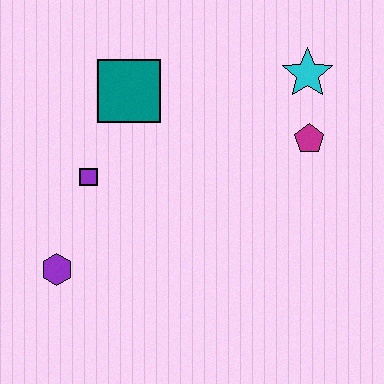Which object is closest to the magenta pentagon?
The cyan star is closest to the magenta pentagon.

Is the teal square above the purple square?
Yes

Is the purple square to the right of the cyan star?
No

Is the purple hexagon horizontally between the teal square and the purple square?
No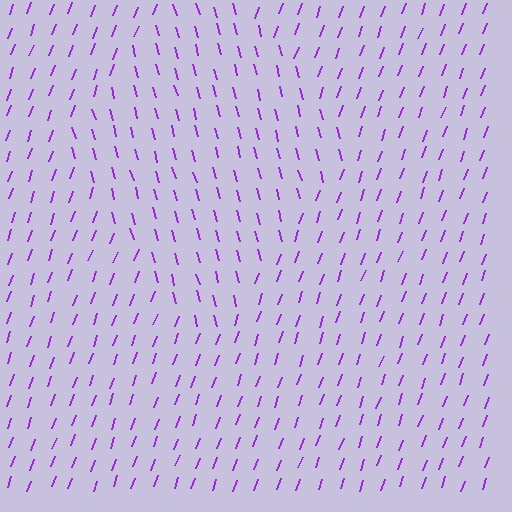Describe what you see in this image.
The image is filled with small purple line segments. A diamond region in the image has lines oriented differently from the surrounding lines, creating a visible texture boundary.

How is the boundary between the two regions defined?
The boundary is defined purely by a change in line orientation (approximately 35 degrees difference). All lines are the same color and thickness.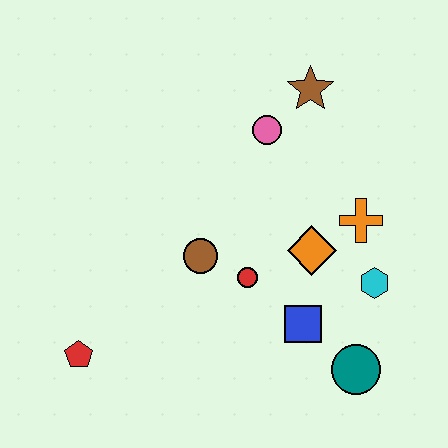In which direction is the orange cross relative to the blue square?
The orange cross is above the blue square.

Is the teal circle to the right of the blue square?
Yes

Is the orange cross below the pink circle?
Yes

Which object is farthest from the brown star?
The red pentagon is farthest from the brown star.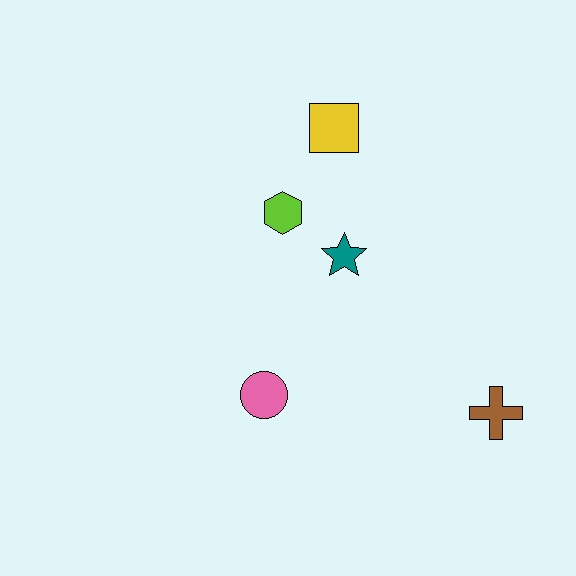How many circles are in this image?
There is 1 circle.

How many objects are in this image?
There are 5 objects.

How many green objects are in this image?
There are no green objects.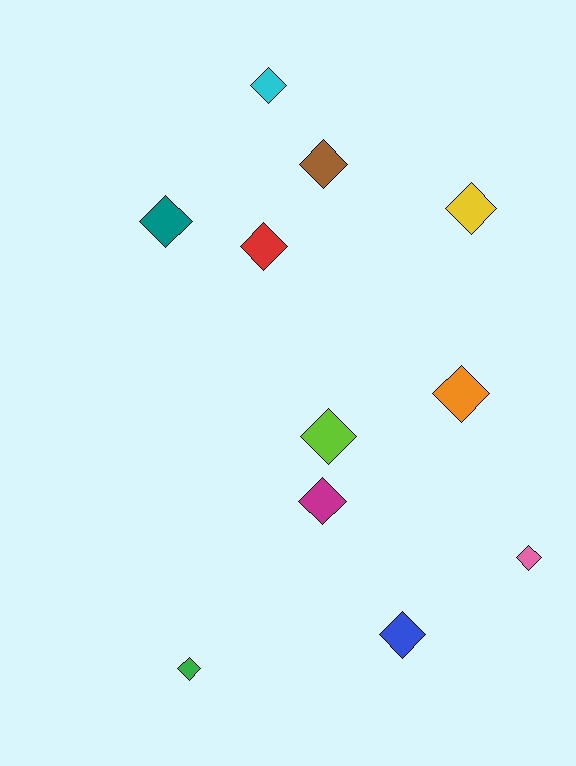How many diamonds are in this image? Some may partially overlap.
There are 11 diamonds.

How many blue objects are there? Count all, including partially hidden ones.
There is 1 blue object.